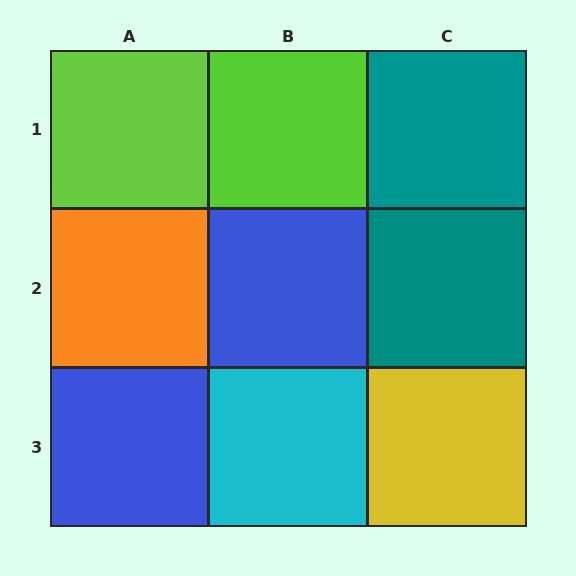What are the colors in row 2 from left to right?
Orange, blue, teal.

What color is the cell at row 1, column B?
Lime.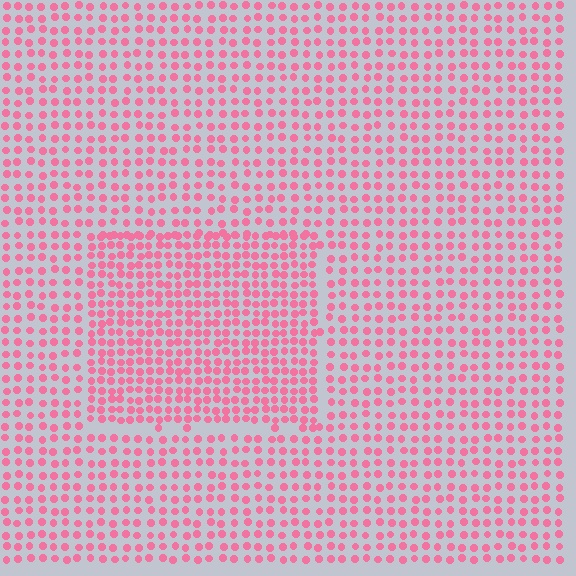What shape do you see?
I see a rectangle.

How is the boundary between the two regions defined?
The boundary is defined by a change in element density (approximately 1.6x ratio). All elements are the same color, size, and shape.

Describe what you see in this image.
The image contains small pink elements arranged at two different densities. A rectangle-shaped region is visible where the elements are more densely packed than the surrounding area.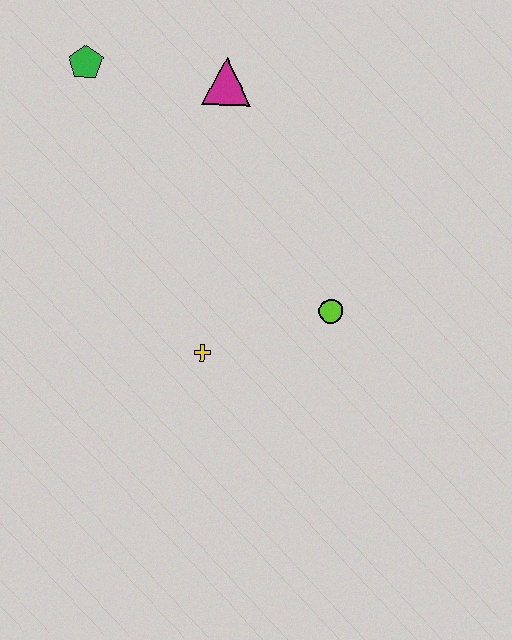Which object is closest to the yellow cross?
The lime circle is closest to the yellow cross.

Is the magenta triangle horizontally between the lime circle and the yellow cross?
Yes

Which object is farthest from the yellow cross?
The green pentagon is farthest from the yellow cross.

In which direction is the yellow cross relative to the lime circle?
The yellow cross is to the left of the lime circle.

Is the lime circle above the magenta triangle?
No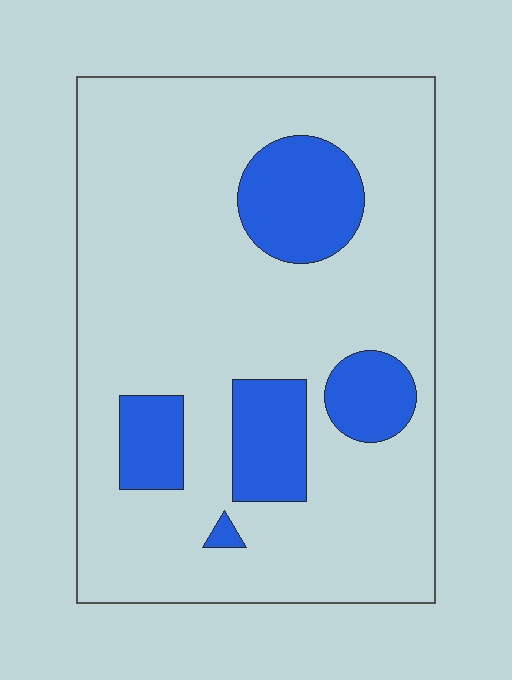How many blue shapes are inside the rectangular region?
5.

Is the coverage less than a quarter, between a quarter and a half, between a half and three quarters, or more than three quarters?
Less than a quarter.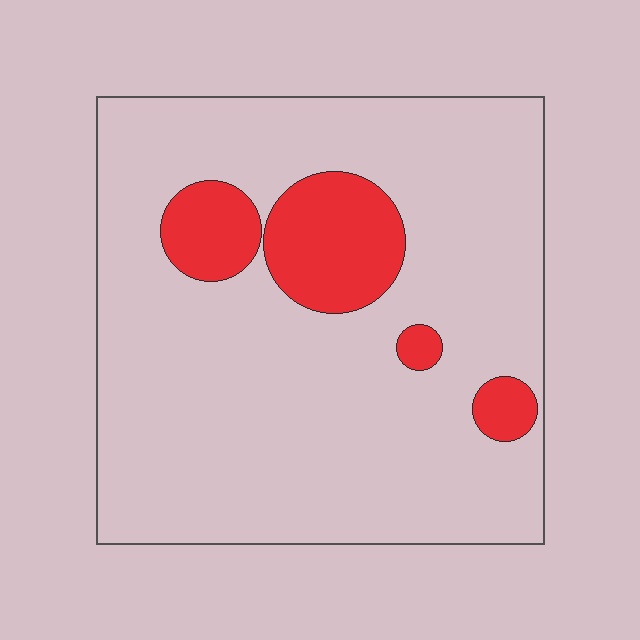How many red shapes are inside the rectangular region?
4.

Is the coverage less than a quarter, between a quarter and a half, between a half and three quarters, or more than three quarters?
Less than a quarter.